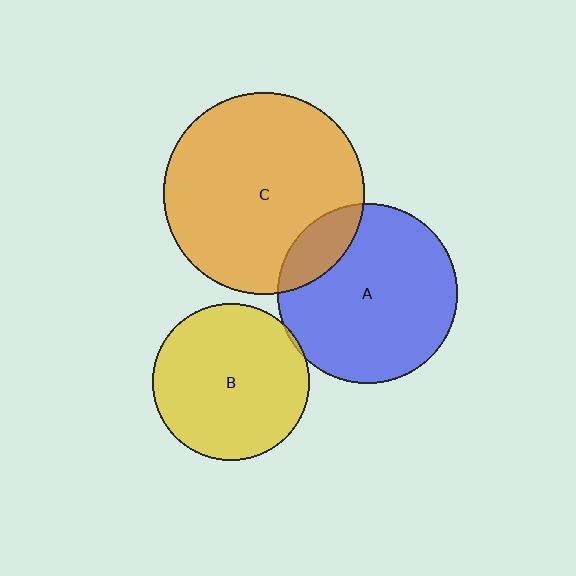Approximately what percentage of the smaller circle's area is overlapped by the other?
Approximately 15%.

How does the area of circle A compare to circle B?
Approximately 1.3 times.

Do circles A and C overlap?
Yes.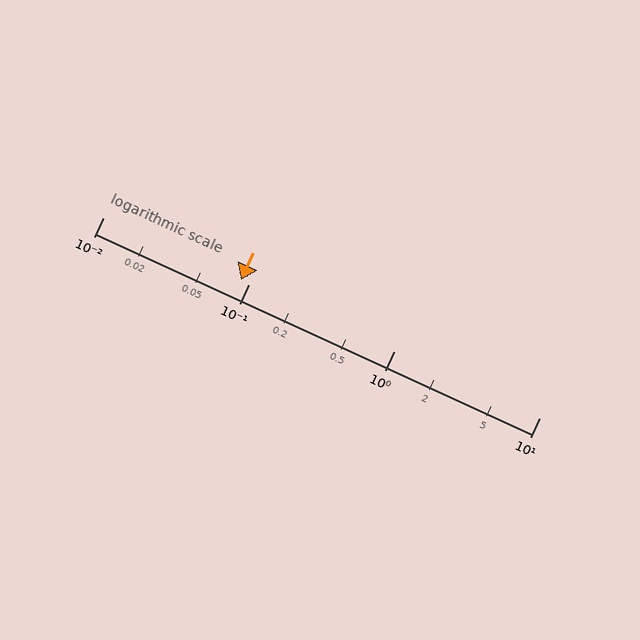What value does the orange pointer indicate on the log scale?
The pointer indicates approximately 0.089.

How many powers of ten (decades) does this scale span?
The scale spans 3 decades, from 0.01 to 10.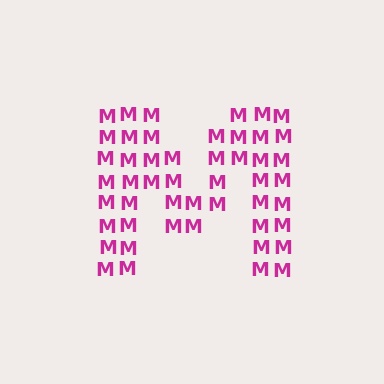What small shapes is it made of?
It is made of small letter M's.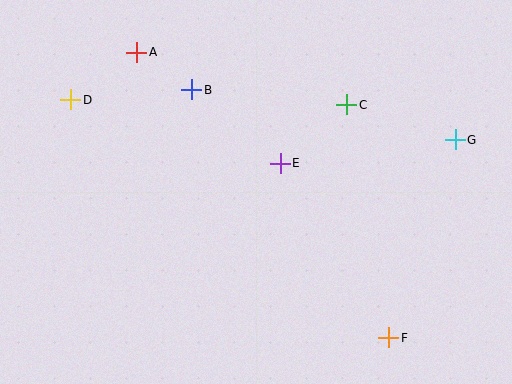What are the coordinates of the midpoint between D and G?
The midpoint between D and G is at (263, 120).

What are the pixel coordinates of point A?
Point A is at (137, 52).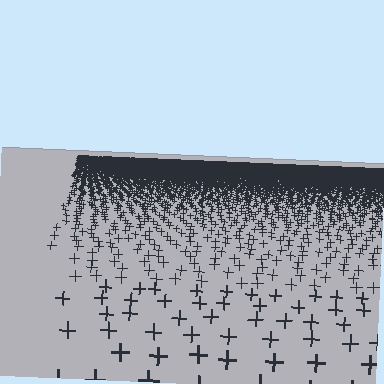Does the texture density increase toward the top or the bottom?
Density increases toward the top.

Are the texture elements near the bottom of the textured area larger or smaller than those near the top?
Larger. Near the bottom, elements are closer to the viewer and appear at a bigger on-screen size.